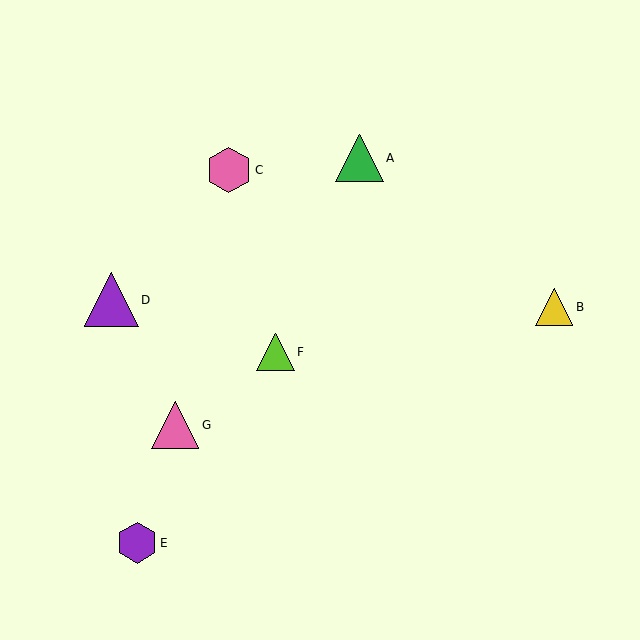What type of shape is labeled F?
Shape F is a lime triangle.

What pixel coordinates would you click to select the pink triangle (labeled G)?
Click at (175, 425) to select the pink triangle G.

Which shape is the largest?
The purple triangle (labeled D) is the largest.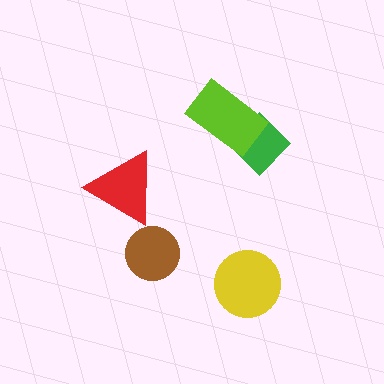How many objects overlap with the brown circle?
0 objects overlap with the brown circle.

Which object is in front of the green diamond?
The lime rectangle is in front of the green diamond.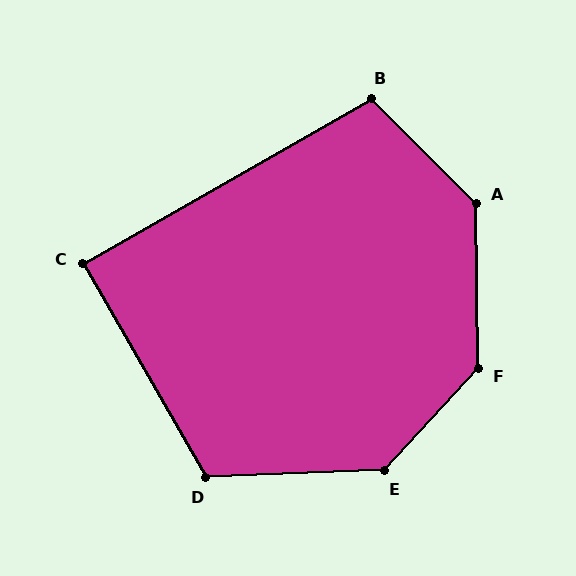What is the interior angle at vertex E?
Approximately 135 degrees (obtuse).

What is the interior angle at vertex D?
Approximately 118 degrees (obtuse).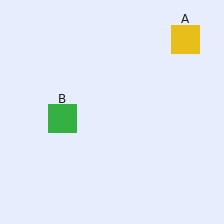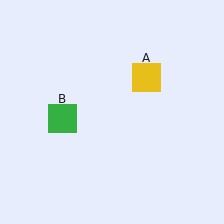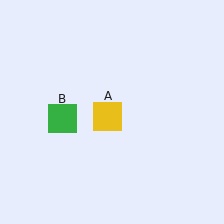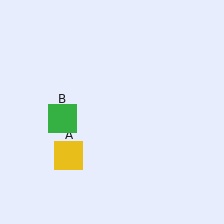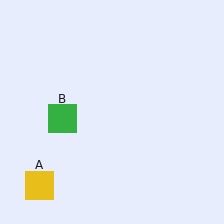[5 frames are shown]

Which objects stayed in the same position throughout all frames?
Green square (object B) remained stationary.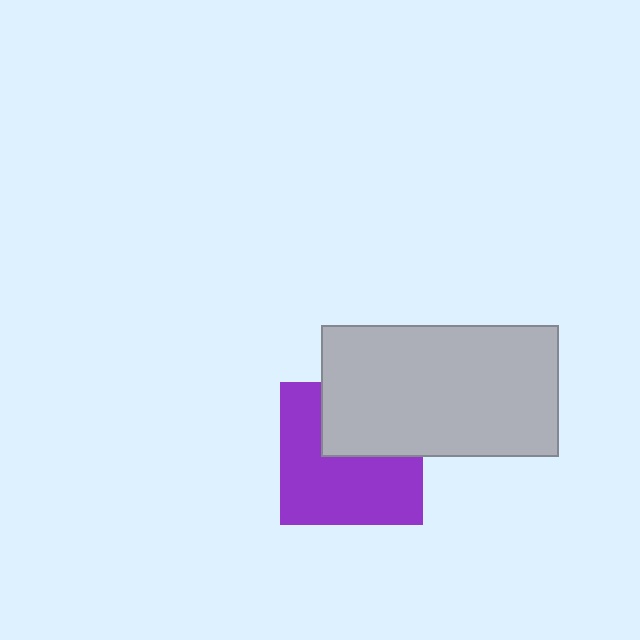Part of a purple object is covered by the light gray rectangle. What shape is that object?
It is a square.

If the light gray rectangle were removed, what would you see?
You would see the complete purple square.